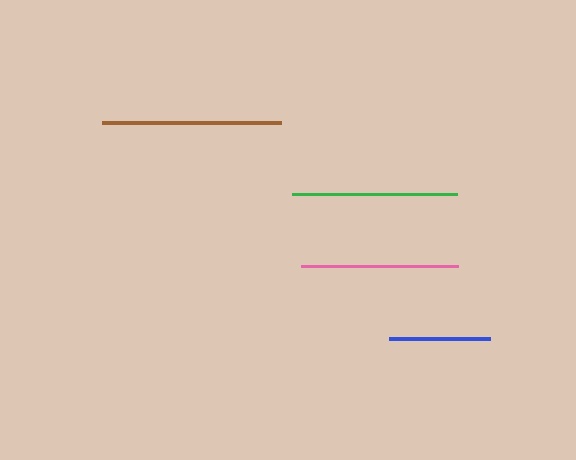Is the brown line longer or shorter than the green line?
The brown line is longer than the green line.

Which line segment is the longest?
The brown line is the longest at approximately 179 pixels.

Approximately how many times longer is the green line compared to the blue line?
The green line is approximately 1.6 times the length of the blue line.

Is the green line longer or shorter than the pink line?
The green line is longer than the pink line.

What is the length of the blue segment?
The blue segment is approximately 101 pixels long.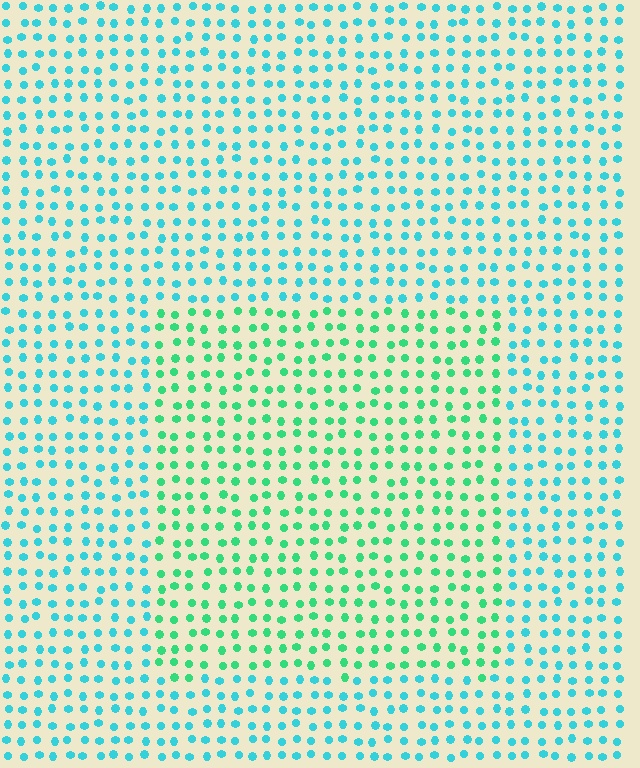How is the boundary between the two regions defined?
The boundary is defined purely by a slight shift in hue (about 38 degrees). Spacing, size, and orientation are identical on both sides.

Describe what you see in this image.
The image is filled with small cyan elements in a uniform arrangement. A rectangle-shaped region is visible where the elements are tinted to a slightly different hue, forming a subtle color boundary.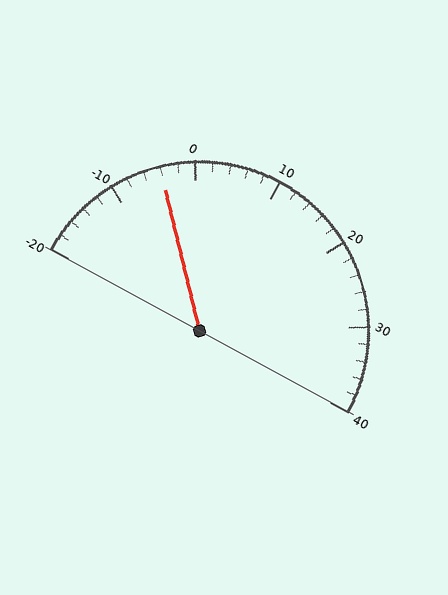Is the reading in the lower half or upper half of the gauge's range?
The reading is in the lower half of the range (-20 to 40).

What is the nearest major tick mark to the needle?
The nearest major tick mark is 0.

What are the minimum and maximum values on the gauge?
The gauge ranges from -20 to 40.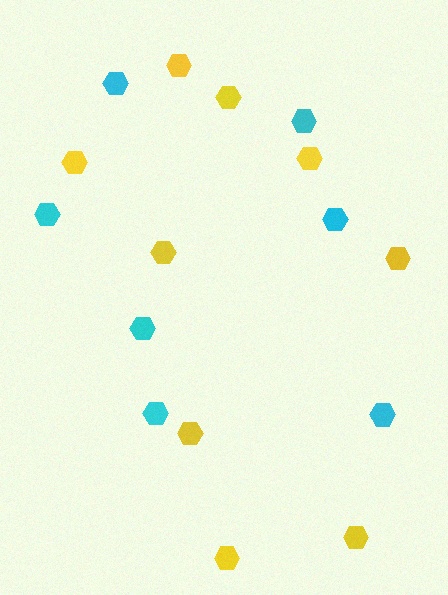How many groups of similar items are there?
There are 2 groups: one group of yellow hexagons (9) and one group of cyan hexagons (7).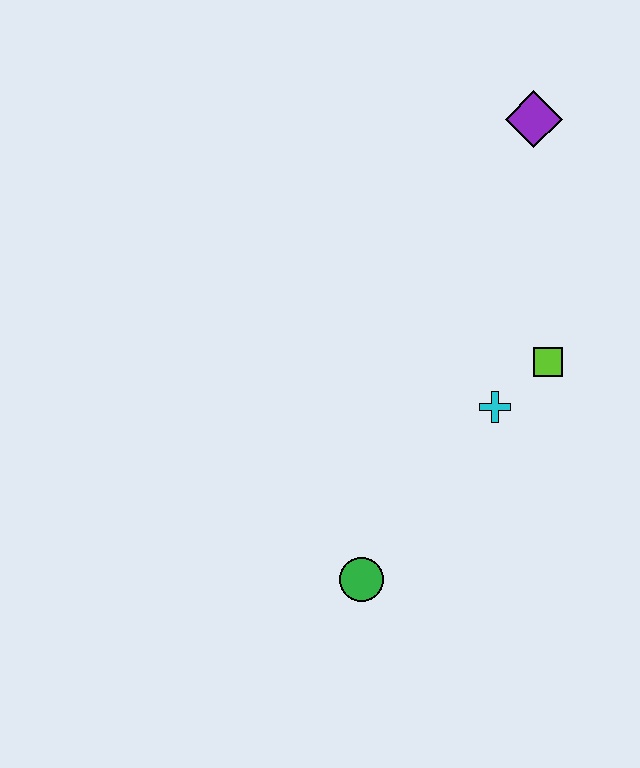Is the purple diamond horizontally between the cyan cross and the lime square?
Yes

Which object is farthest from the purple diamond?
The green circle is farthest from the purple diamond.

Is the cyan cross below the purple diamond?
Yes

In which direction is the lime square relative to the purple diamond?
The lime square is below the purple diamond.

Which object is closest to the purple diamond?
The lime square is closest to the purple diamond.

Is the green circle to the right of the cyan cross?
No